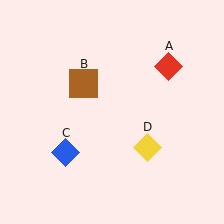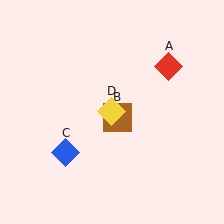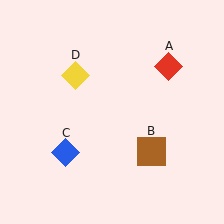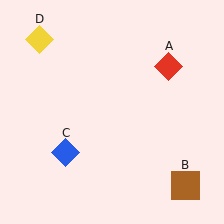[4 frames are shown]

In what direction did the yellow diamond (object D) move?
The yellow diamond (object D) moved up and to the left.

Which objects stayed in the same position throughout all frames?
Red diamond (object A) and blue diamond (object C) remained stationary.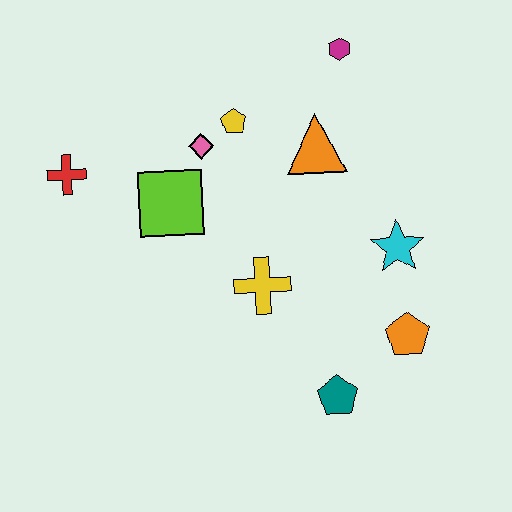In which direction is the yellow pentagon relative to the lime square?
The yellow pentagon is above the lime square.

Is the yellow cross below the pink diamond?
Yes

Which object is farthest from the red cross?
The orange pentagon is farthest from the red cross.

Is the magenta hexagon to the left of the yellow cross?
No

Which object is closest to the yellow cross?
The lime square is closest to the yellow cross.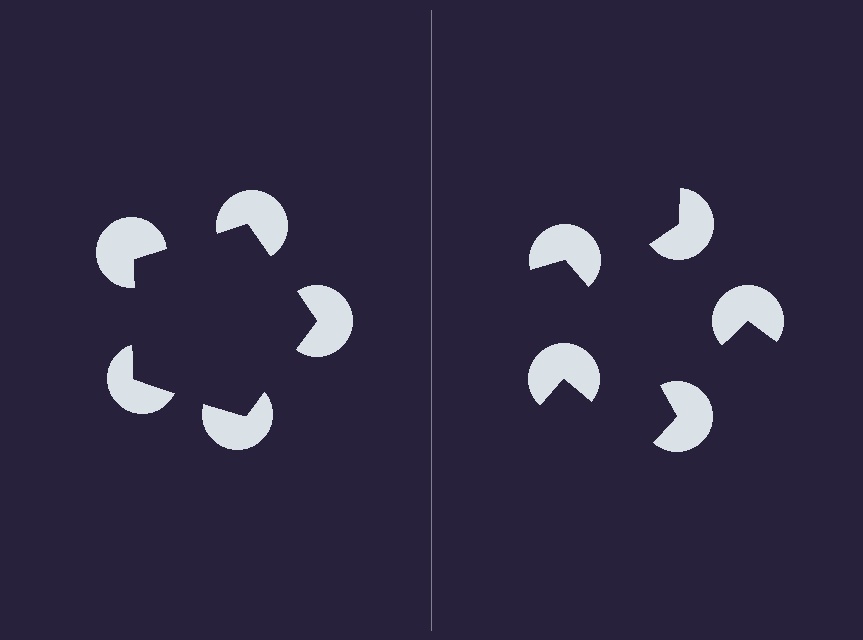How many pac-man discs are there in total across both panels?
10 — 5 on each side.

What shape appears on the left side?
An illusory pentagon.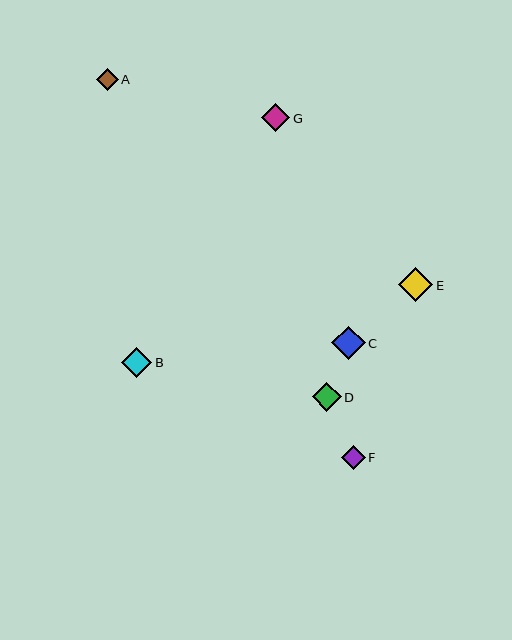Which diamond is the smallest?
Diamond A is the smallest with a size of approximately 21 pixels.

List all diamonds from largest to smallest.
From largest to smallest: E, C, B, D, G, F, A.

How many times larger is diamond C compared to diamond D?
Diamond C is approximately 1.1 times the size of diamond D.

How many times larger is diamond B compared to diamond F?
Diamond B is approximately 1.3 times the size of diamond F.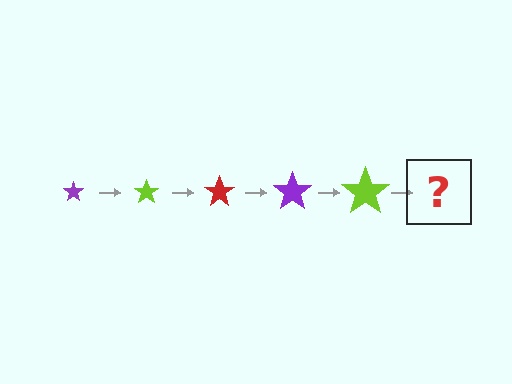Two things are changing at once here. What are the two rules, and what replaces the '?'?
The two rules are that the star grows larger each step and the color cycles through purple, lime, and red. The '?' should be a red star, larger than the previous one.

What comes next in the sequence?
The next element should be a red star, larger than the previous one.